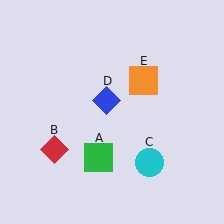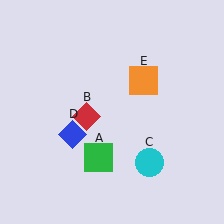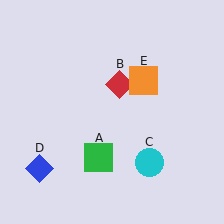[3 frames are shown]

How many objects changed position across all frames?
2 objects changed position: red diamond (object B), blue diamond (object D).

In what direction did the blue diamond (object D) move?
The blue diamond (object D) moved down and to the left.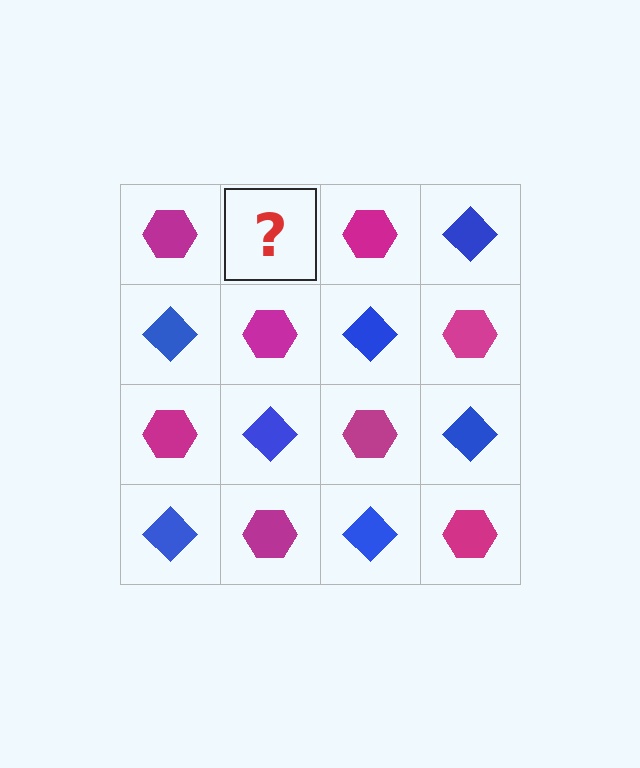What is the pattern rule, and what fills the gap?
The rule is that it alternates magenta hexagon and blue diamond in a checkerboard pattern. The gap should be filled with a blue diamond.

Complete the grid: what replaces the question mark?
The question mark should be replaced with a blue diamond.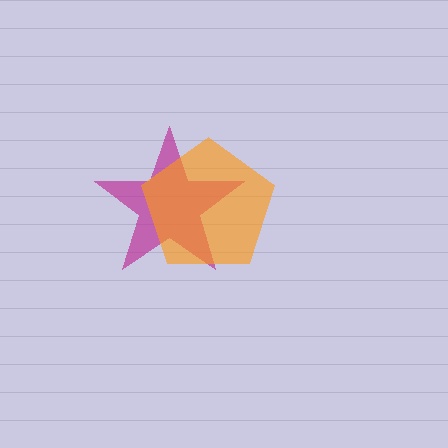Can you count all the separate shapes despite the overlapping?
Yes, there are 2 separate shapes.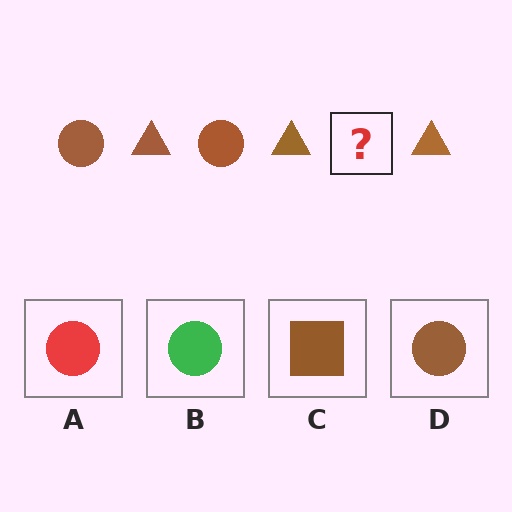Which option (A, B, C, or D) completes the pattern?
D.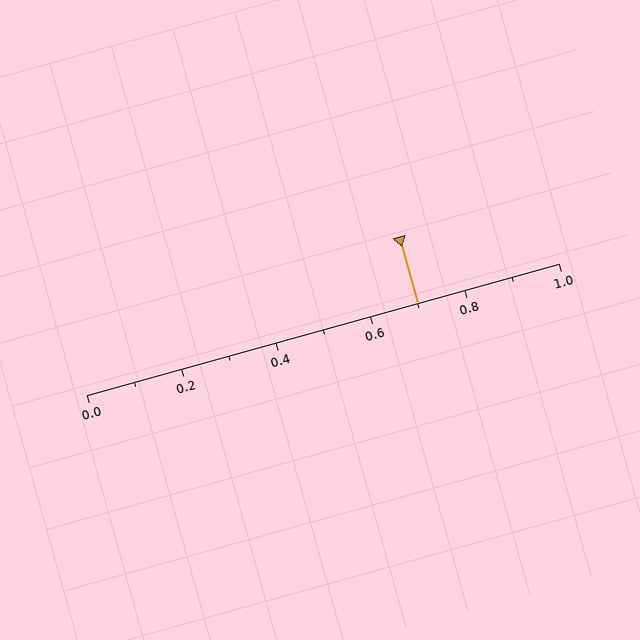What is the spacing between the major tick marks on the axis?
The major ticks are spaced 0.2 apart.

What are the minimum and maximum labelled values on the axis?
The axis runs from 0.0 to 1.0.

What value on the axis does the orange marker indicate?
The marker indicates approximately 0.7.